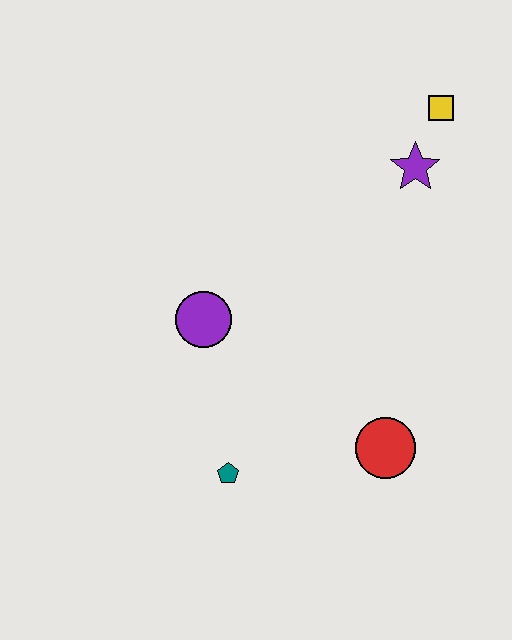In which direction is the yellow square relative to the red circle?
The yellow square is above the red circle.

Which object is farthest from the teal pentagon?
The yellow square is farthest from the teal pentagon.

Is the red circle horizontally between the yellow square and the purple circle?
Yes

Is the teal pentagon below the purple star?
Yes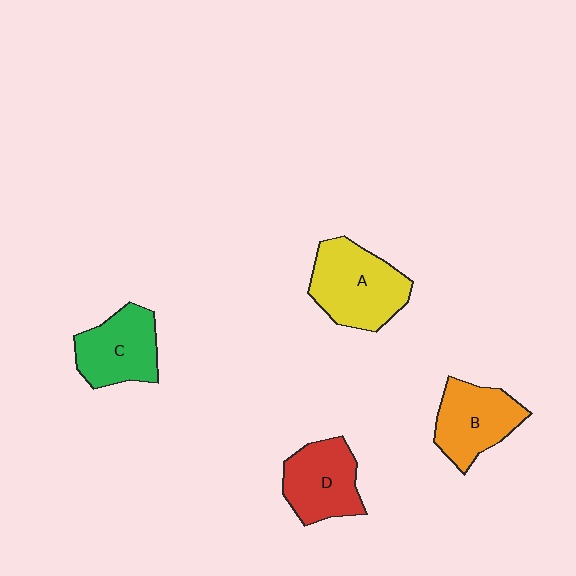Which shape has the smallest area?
Shape D (red).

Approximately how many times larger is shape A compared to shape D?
Approximately 1.2 times.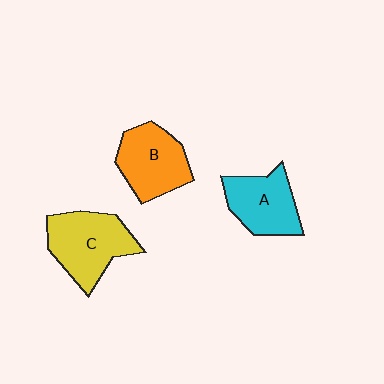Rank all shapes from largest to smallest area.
From largest to smallest: C (yellow), B (orange), A (cyan).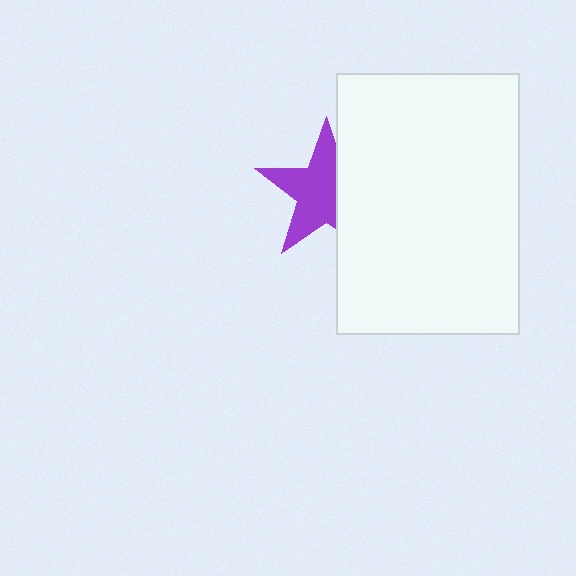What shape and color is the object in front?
The object in front is a white rectangle.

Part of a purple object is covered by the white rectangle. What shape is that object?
It is a star.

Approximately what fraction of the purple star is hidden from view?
Roughly 37% of the purple star is hidden behind the white rectangle.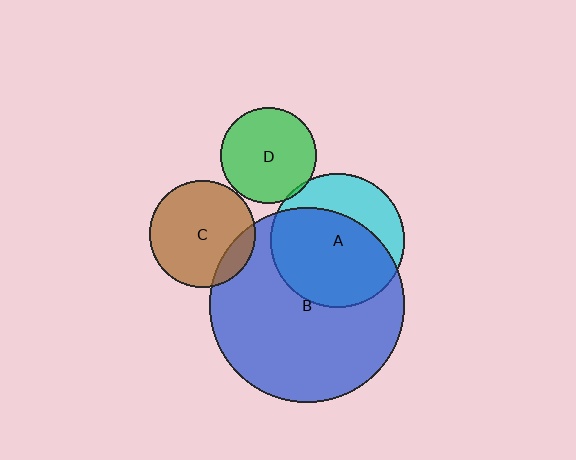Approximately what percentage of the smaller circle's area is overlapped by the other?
Approximately 65%.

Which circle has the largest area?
Circle B (blue).